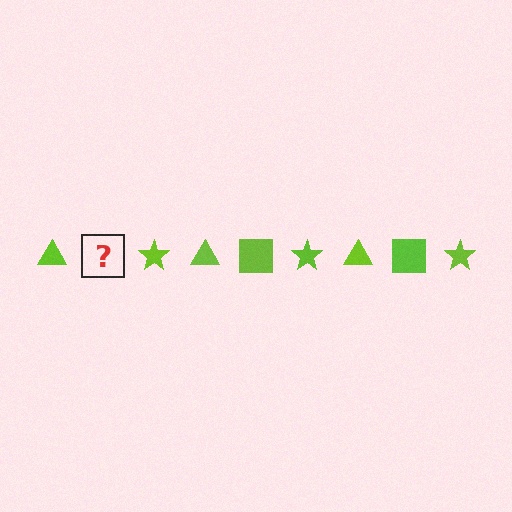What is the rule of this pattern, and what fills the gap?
The rule is that the pattern cycles through triangle, square, star shapes in lime. The gap should be filled with a lime square.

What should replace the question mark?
The question mark should be replaced with a lime square.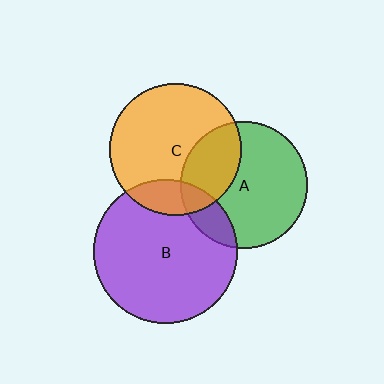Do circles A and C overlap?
Yes.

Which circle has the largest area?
Circle B (purple).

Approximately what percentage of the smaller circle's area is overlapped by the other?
Approximately 30%.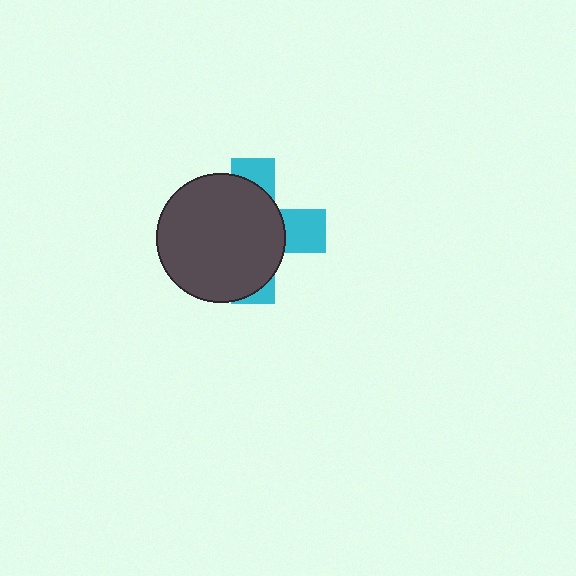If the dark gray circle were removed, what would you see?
You would see the complete cyan cross.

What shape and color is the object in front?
The object in front is a dark gray circle.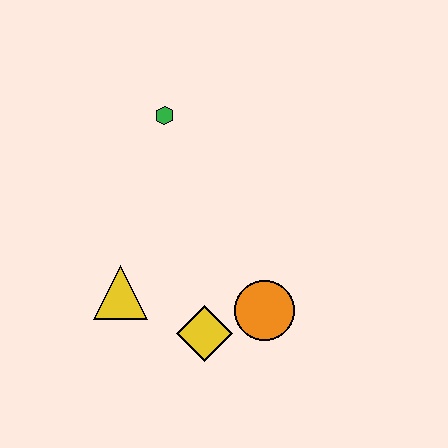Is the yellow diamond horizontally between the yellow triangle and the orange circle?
Yes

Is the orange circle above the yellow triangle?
No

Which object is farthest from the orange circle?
The green hexagon is farthest from the orange circle.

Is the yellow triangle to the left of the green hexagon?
Yes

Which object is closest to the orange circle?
The yellow diamond is closest to the orange circle.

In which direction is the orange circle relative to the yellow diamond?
The orange circle is to the right of the yellow diamond.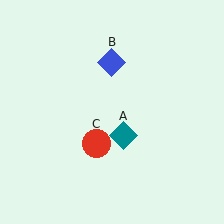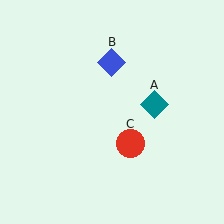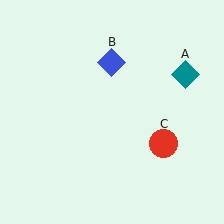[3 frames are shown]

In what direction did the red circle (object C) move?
The red circle (object C) moved right.